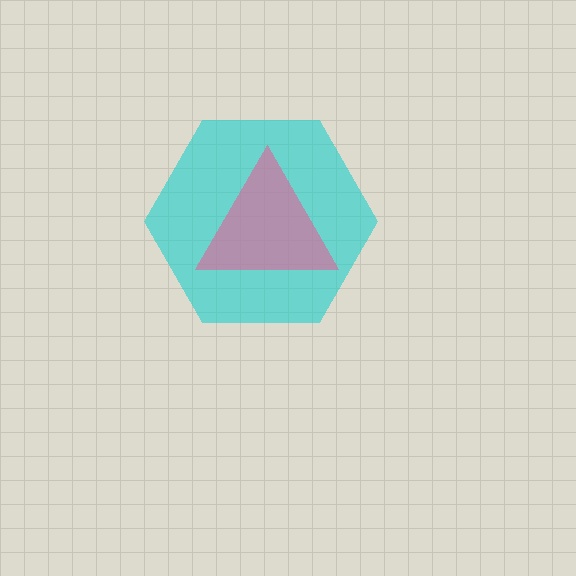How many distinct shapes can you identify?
There are 2 distinct shapes: a cyan hexagon, a pink triangle.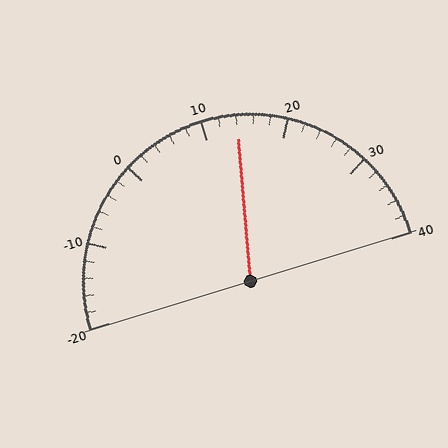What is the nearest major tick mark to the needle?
The nearest major tick mark is 10.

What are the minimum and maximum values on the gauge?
The gauge ranges from -20 to 40.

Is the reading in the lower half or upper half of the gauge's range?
The reading is in the upper half of the range (-20 to 40).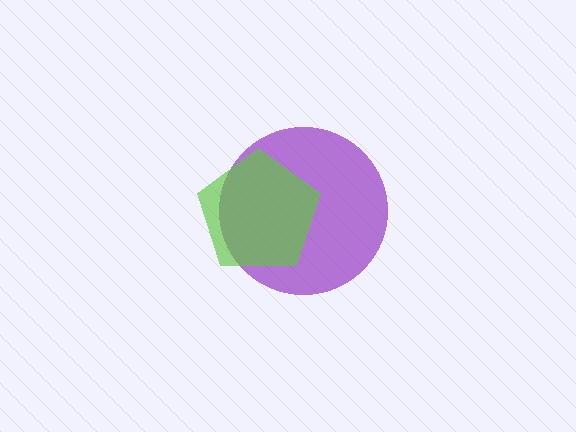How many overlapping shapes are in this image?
There are 2 overlapping shapes in the image.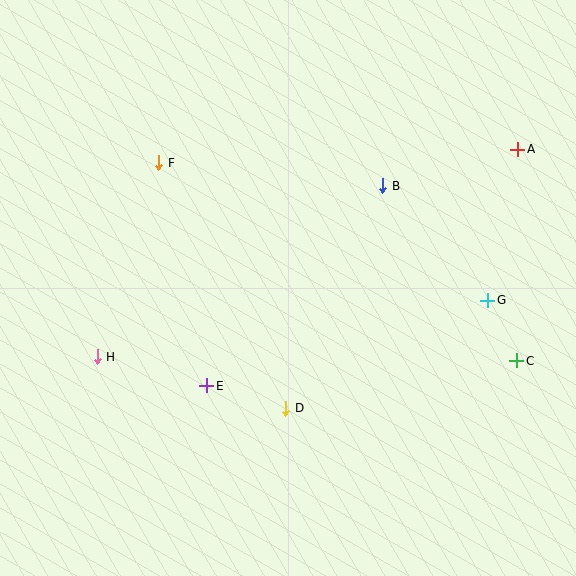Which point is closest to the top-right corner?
Point A is closest to the top-right corner.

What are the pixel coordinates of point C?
Point C is at (517, 361).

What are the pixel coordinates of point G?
Point G is at (488, 300).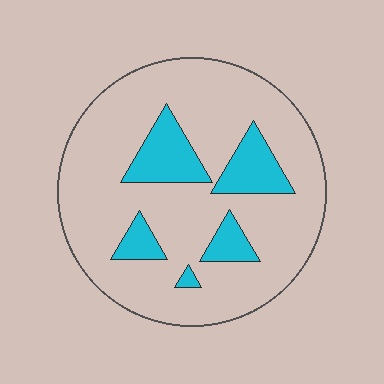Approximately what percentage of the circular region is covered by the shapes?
Approximately 20%.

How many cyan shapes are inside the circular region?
5.